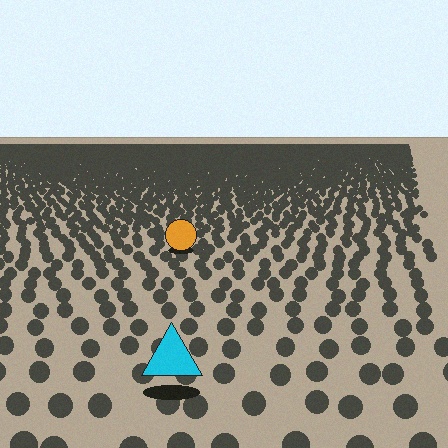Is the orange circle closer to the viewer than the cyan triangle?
No. The cyan triangle is closer — you can tell from the texture gradient: the ground texture is coarser near it.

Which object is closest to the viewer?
The cyan triangle is closest. The texture marks near it are larger and more spread out.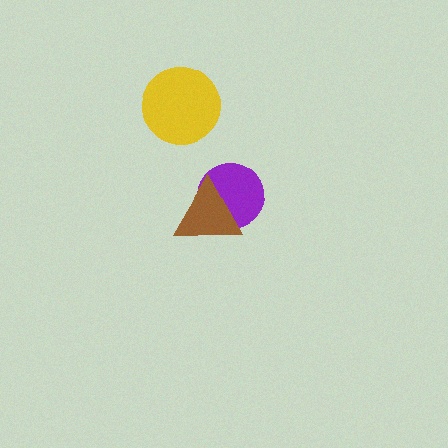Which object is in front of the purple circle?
The brown triangle is in front of the purple circle.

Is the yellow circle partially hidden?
No, no other shape covers it.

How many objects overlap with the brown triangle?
1 object overlaps with the brown triangle.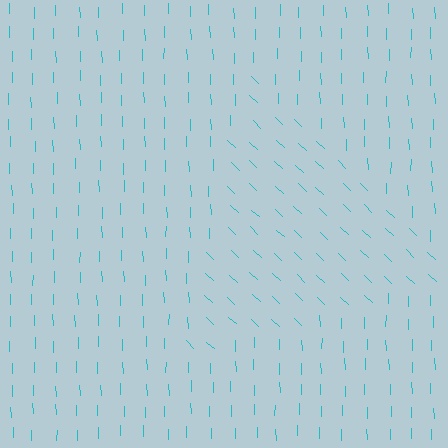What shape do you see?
I see a triangle.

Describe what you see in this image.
The image is filled with small cyan line segments. A triangle region in the image has lines oriented differently from the surrounding lines, creating a visible texture boundary.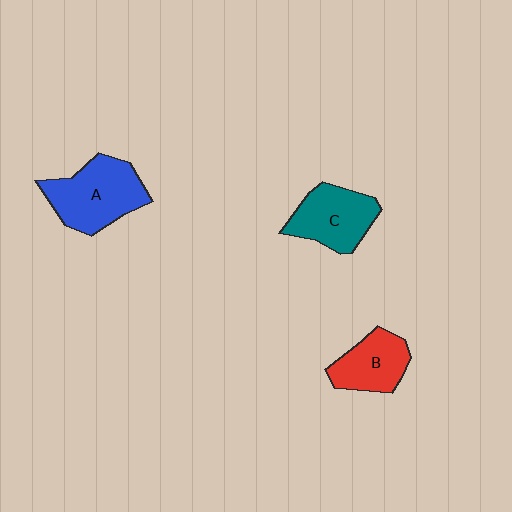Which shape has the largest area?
Shape A (blue).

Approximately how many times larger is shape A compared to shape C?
Approximately 1.2 times.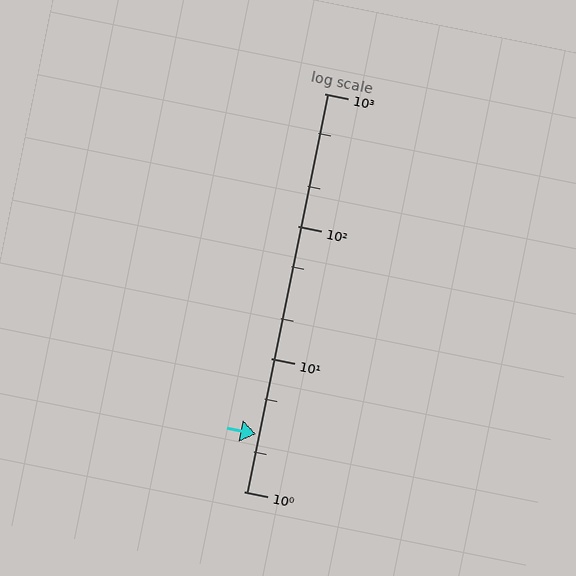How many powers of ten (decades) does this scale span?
The scale spans 3 decades, from 1 to 1000.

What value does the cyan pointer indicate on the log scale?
The pointer indicates approximately 2.7.